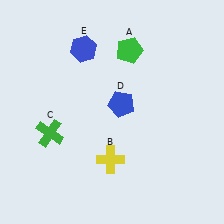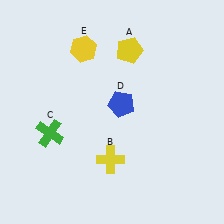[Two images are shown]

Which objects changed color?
A changed from green to yellow. E changed from blue to yellow.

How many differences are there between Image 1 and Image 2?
There are 2 differences between the two images.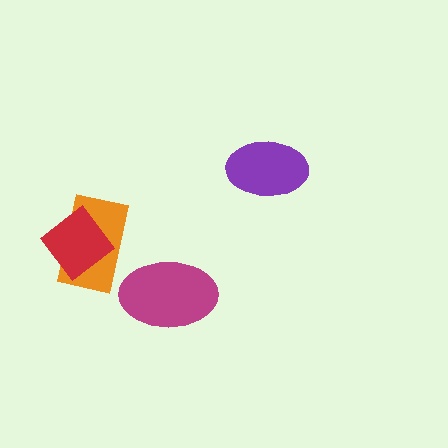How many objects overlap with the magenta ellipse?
0 objects overlap with the magenta ellipse.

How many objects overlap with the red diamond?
1 object overlaps with the red diamond.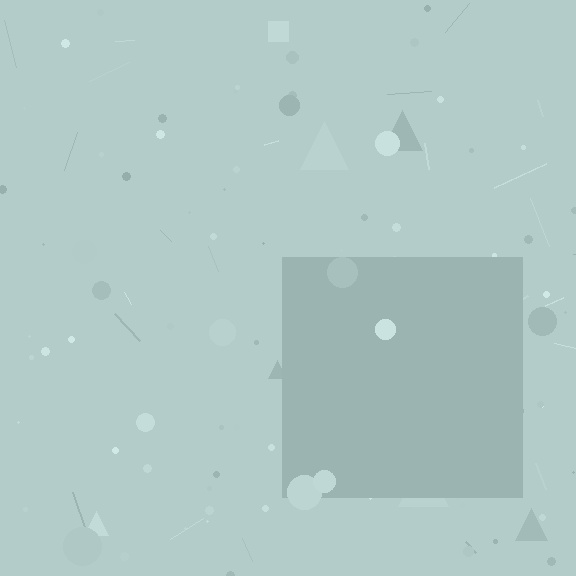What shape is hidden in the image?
A square is hidden in the image.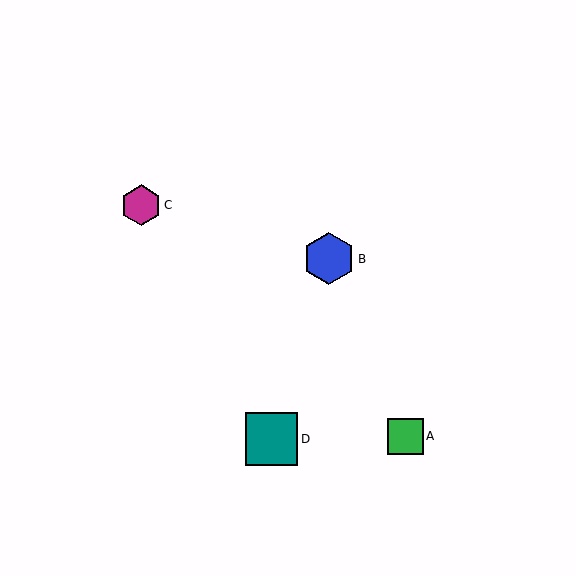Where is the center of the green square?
The center of the green square is at (405, 436).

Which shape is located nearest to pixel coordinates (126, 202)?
The magenta hexagon (labeled C) at (141, 205) is nearest to that location.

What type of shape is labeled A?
Shape A is a green square.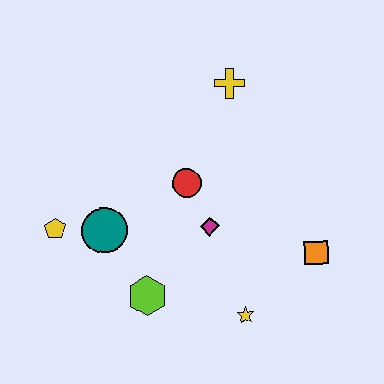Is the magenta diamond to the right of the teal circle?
Yes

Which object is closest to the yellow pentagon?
The teal circle is closest to the yellow pentagon.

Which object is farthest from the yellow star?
The yellow cross is farthest from the yellow star.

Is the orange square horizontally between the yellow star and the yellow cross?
No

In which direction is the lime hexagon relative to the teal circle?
The lime hexagon is below the teal circle.